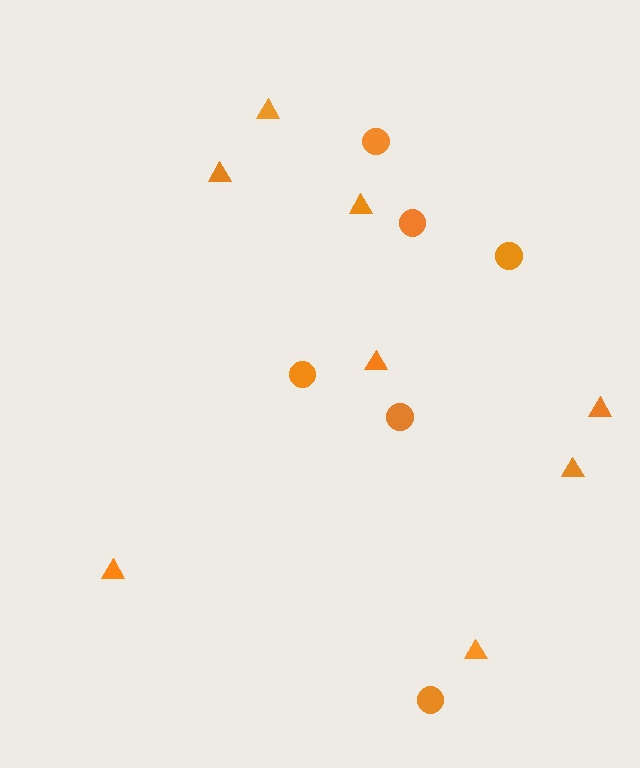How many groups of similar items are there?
There are 2 groups: one group of circles (6) and one group of triangles (8).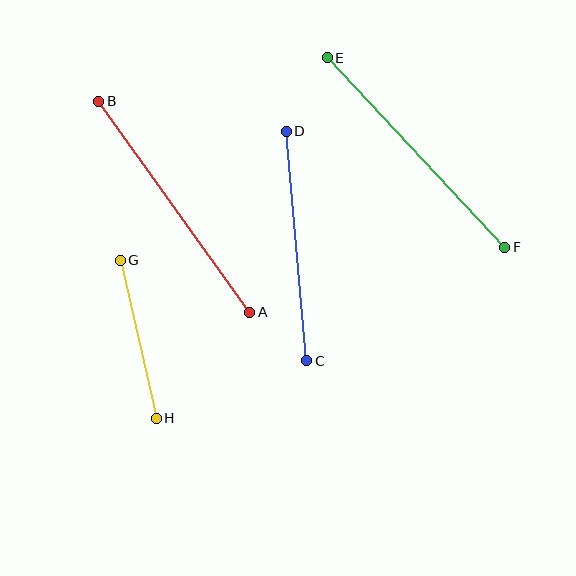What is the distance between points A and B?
The distance is approximately 259 pixels.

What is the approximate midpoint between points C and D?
The midpoint is at approximately (297, 246) pixels.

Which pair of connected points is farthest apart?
Points E and F are farthest apart.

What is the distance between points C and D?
The distance is approximately 230 pixels.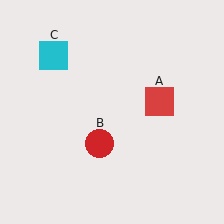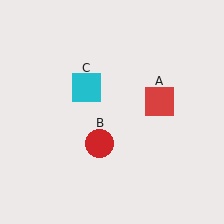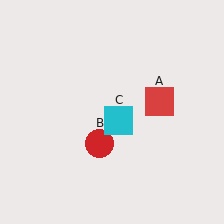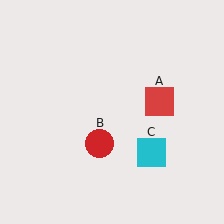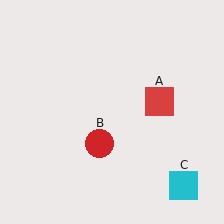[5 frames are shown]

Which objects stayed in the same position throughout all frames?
Red square (object A) and red circle (object B) remained stationary.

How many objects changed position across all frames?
1 object changed position: cyan square (object C).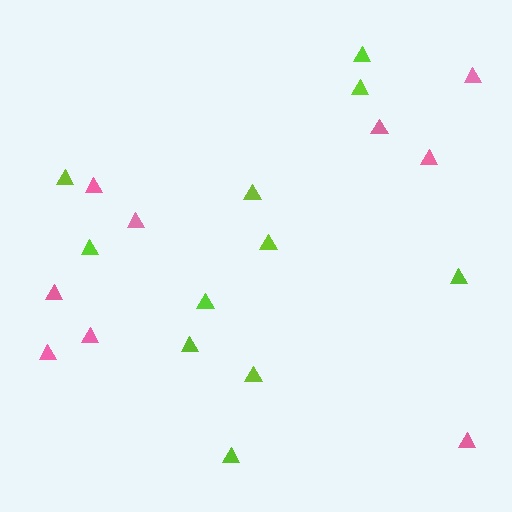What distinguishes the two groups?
There are 2 groups: one group of lime triangles (11) and one group of pink triangles (9).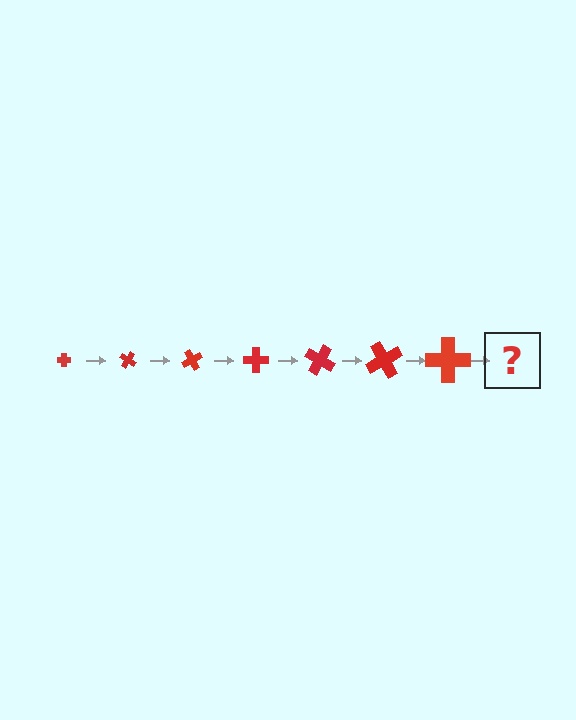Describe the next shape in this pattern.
It should be a cross, larger than the previous one and rotated 210 degrees from the start.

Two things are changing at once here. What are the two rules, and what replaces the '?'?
The two rules are that the cross grows larger each step and it rotates 30 degrees each step. The '?' should be a cross, larger than the previous one and rotated 210 degrees from the start.